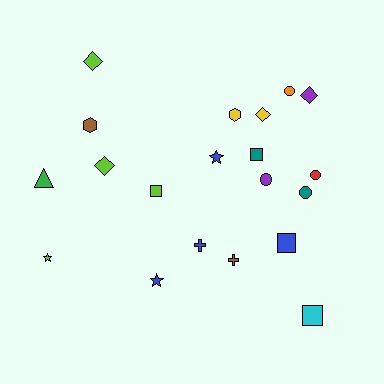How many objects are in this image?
There are 20 objects.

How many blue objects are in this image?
There are 4 blue objects.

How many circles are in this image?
There are 4 circles.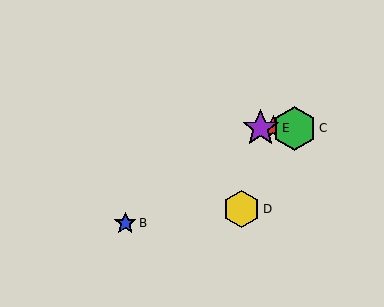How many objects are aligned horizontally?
3 objects (A, C, E) are aligned horizontally.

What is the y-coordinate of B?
Object B is at y≈223.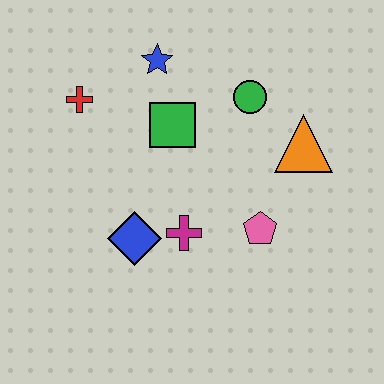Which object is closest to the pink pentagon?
The magenta cross is closest to the pink pentagon.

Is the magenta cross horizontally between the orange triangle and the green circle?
No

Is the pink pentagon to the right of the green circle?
Yes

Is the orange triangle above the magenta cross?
Yes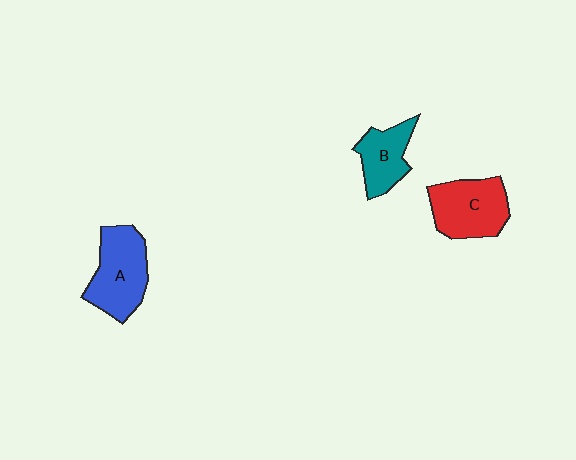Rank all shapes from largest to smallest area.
From largest to smallest: A (blue), C (red), B (teal).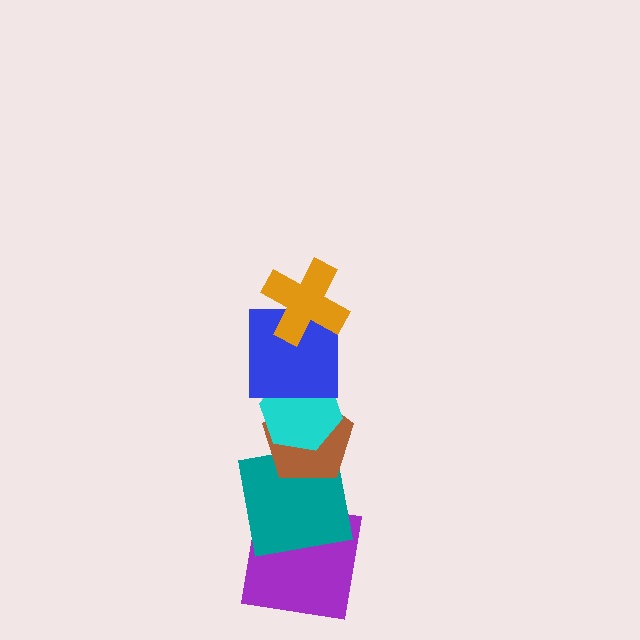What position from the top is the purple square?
The purple square is 6th from the top.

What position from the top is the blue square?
The blue square is 2nd from the top.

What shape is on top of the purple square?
The teal square is on top of the purple square.